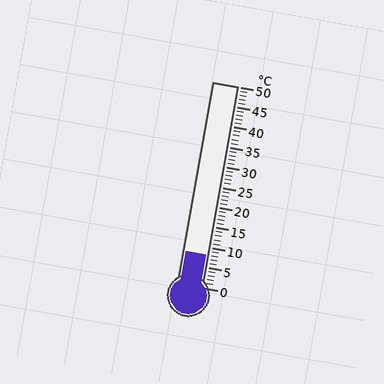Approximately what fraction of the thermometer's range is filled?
The thermometer is filled to approximately 15% of its range.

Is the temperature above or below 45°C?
The temperature is below 45°C.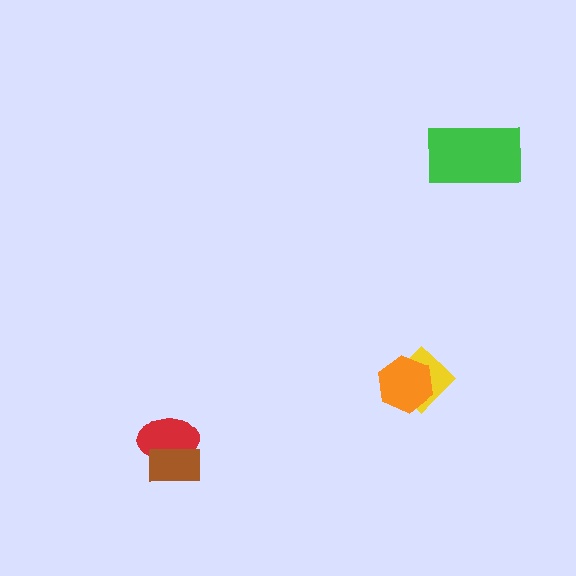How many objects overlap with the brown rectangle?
1 object overlaps with the brown rectangle.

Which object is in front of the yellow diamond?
The orange hexagon is in front of the yellow diamond.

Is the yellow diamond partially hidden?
Yes, it is partially covered by another shape.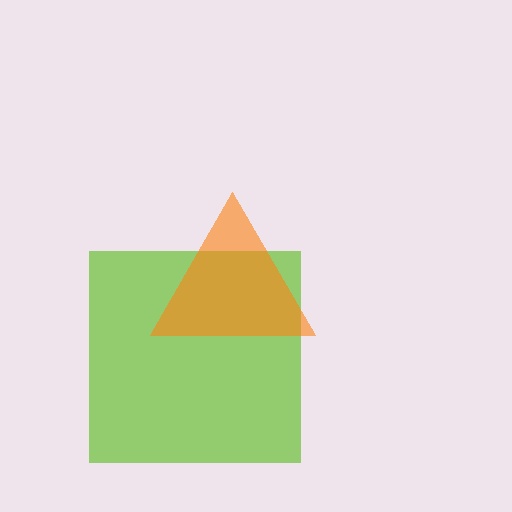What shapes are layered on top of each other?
The layered shapes are: a lime square, an orange triangle.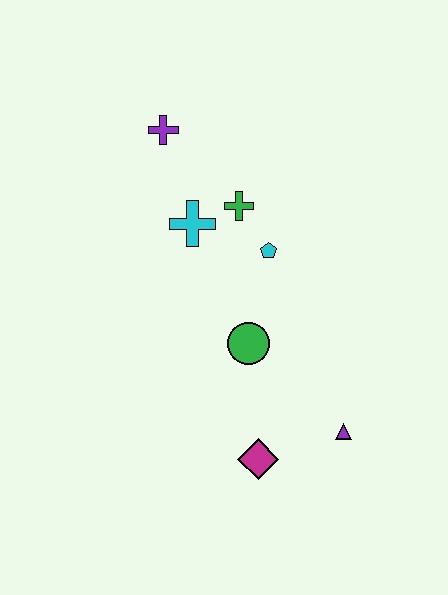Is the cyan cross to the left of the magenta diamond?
Yes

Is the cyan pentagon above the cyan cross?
No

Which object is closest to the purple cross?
The cyan cross is closest to the purple cross.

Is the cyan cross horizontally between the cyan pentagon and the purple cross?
Yes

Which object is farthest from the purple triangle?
The purple cross is farthest from the purple triangle.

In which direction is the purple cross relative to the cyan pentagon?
The purple cross is above the cyan pentagon.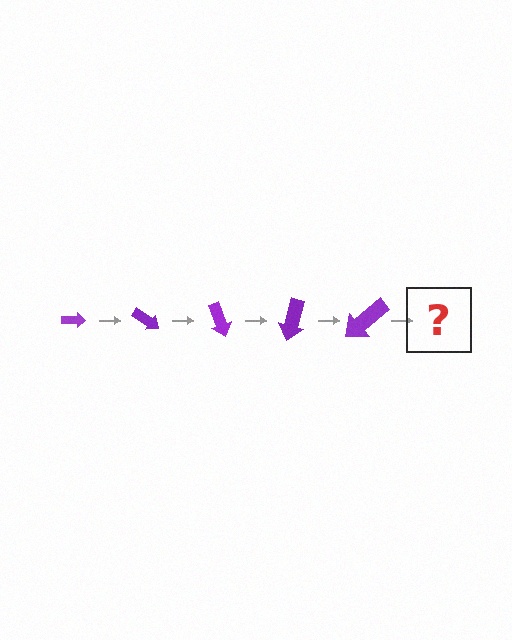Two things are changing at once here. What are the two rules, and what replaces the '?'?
The two rules are that the arrow grows larger each step and it rotates 35 degrees each step. The '?' should be an arrow, larger than the previous one and rotated 175 degrees from the start.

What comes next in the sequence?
The next element should be an arrow, larger than the previous one and rotated 175 degrees from the start.